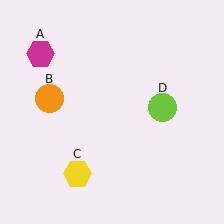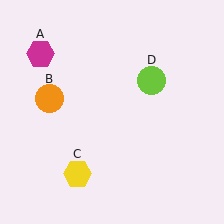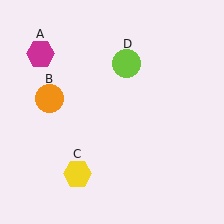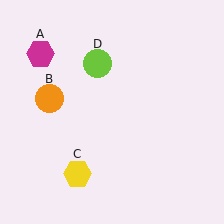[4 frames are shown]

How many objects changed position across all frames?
1 object changed position: lime circle (object D).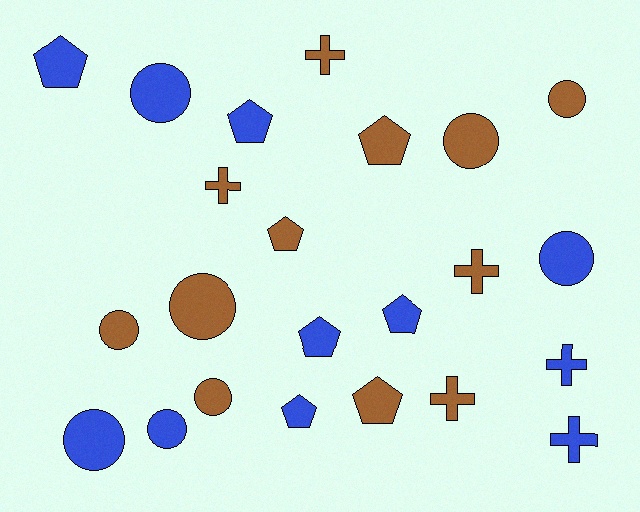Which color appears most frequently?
Brown, with 12 objects.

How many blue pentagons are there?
There are 5 blue pentagons.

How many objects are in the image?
There are 23 objects.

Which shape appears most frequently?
Circle, with 9 objects.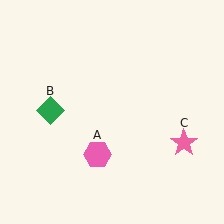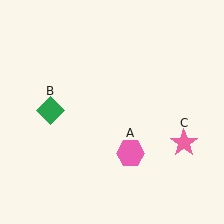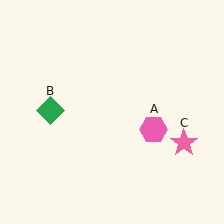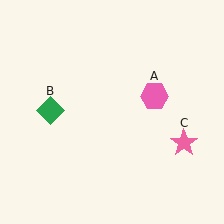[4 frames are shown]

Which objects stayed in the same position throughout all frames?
Green diamond (object B) and pink star (object C) remained stationary.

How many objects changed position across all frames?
1 object changed position: pink hexagon (object A).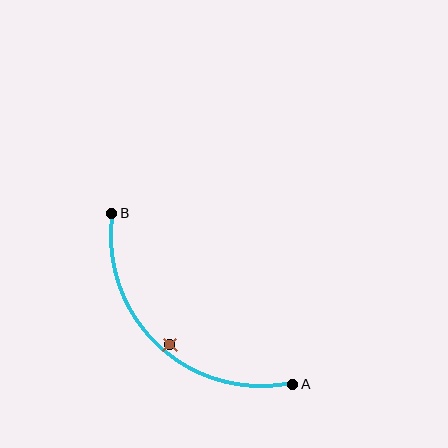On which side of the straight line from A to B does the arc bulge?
The arc bulges below and to the left of the straight line connecting A and B.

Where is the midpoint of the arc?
The arc midpoint is the point on the curve farthest from the straight line joining A and B. It sits below and to the left of that line.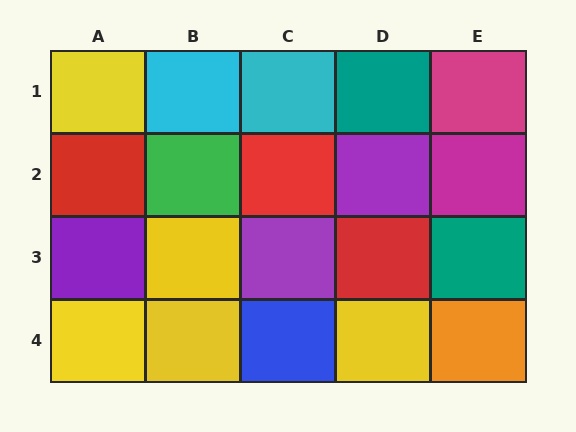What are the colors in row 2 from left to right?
Red, green, red, purple, magenta.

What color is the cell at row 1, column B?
Cyan.